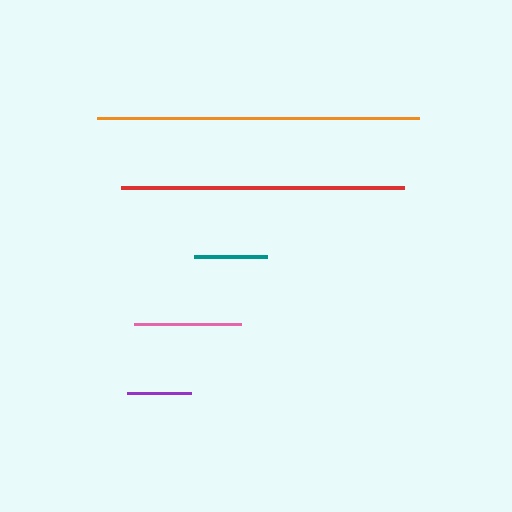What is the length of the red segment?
The red segment is approximately 283 pixels long.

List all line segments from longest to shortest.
From longest to shortest: orange, red, pink, teal, purple.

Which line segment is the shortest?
The purple line is the shortest at approximately 65 pixels.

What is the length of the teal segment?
The teal segment is approximately 72 pixels long.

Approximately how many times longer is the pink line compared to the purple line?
The pink line is approximately 1.7 times the length of the purple line.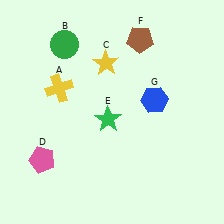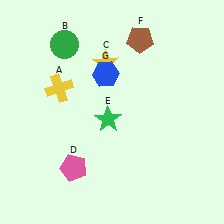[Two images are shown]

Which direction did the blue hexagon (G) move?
The blue hexagon (G) moved left.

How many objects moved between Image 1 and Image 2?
2 objects moved between the two images.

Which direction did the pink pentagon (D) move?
The pink pentagon (D) moved right.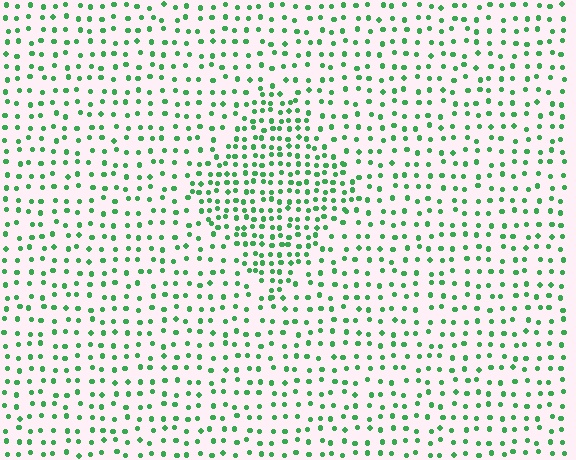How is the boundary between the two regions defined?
The boundary is defined by a change in element density (approximately 1.8x ratio). All elements are the same color, size, and shape.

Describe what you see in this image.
The image contains small green elements arranged at two different densities. A diamond-shaped region is visible where the elements are more densely packed than the surrounding area.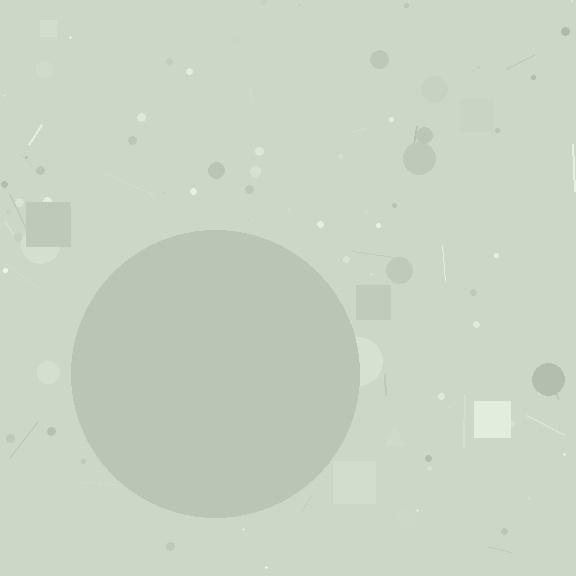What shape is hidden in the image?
A circle is hidden in the image.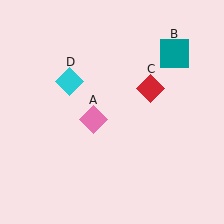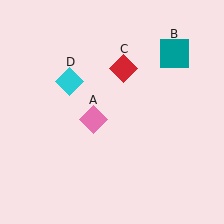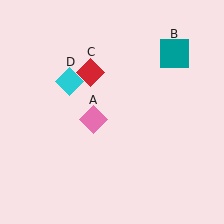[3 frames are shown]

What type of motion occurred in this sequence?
The red diamond (object C) rotated counterclockwise around the center of the scene.